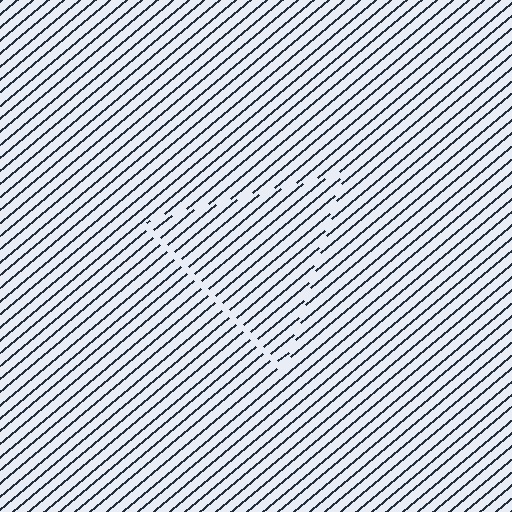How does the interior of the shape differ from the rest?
The interior of the shape contains the same grating, shifted by half a period — the contour is defined by the phase discontinuity where line-ends from the inner and outer gratings abut.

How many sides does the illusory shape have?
3 sides — the line-ends trace a triangle.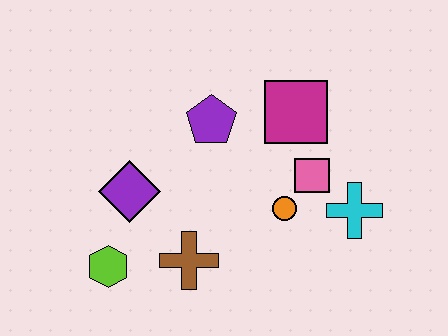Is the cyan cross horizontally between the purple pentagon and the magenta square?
No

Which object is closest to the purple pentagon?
The magenta square is closest to the purple pentagon.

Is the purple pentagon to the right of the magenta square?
No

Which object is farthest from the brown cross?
The magenta square is farthest from the brown cross.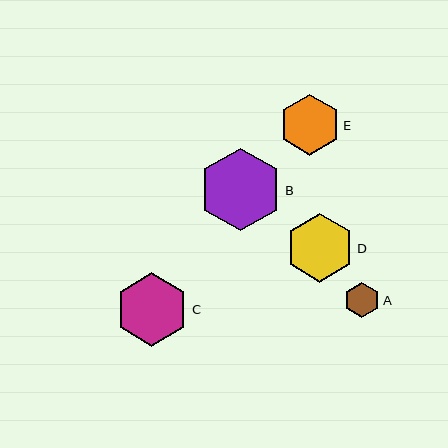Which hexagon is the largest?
Hexagon B is the largest with a size of approximately 83 pixels.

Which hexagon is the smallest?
Hexagon A is the smallest with a size of approximately 35 pixels.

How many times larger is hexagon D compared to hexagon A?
Hexagon D is approximately 1.9 times the size of hexagon A.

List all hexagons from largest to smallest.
From largest to smallest: B, C, D, E, A.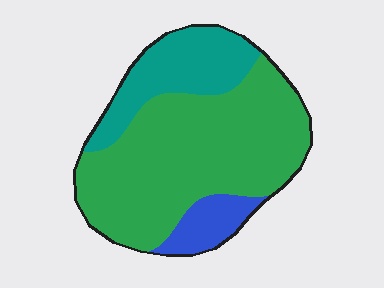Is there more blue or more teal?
Teal.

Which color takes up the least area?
Blue, at roughly 10%.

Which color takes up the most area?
Green, at roughly 65%.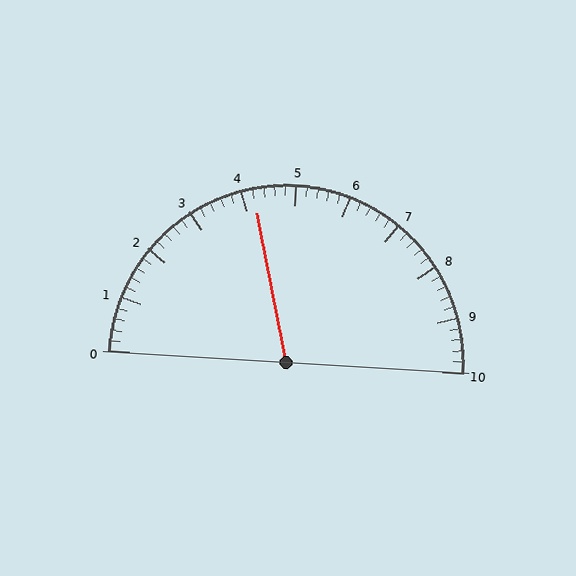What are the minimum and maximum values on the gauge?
The gauge ranges from 0 to 10.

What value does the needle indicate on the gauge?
The needle indicates approximately 4.2.